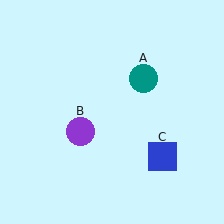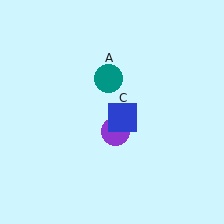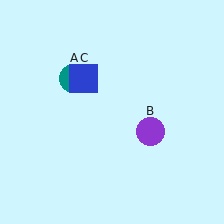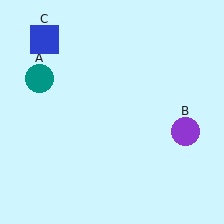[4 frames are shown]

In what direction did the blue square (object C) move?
The blue square (object C) moved up and to the left.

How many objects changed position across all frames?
3 objects changed position: teal circle (object A), purple circle (object B), blue square (object C).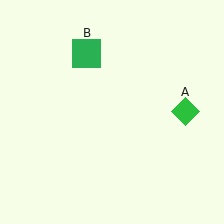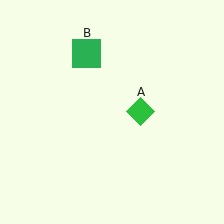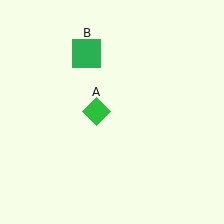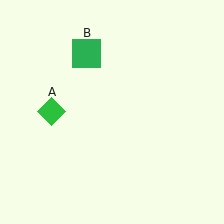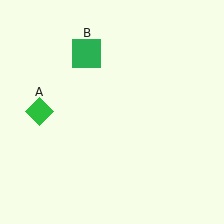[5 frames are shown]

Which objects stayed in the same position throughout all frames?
Green square (object B) remained stationary.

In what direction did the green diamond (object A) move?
The green diamond (object A) moved left.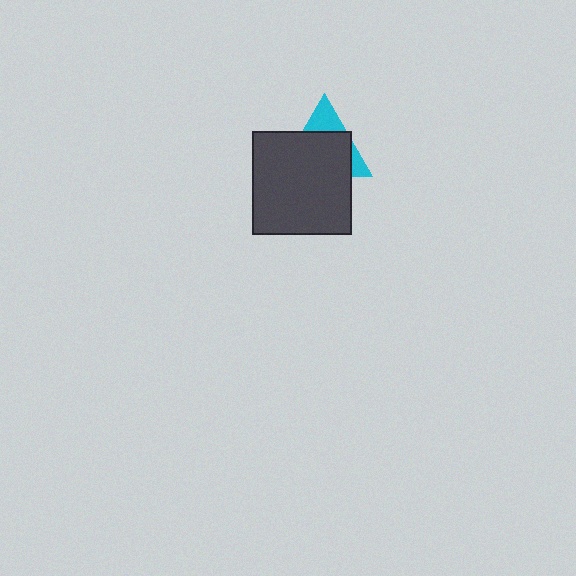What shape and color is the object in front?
The object in front is a dark gray rectangle.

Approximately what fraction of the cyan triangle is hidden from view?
Roughly 69% of the cyan triangle is hidden behind the dark gray rectangle.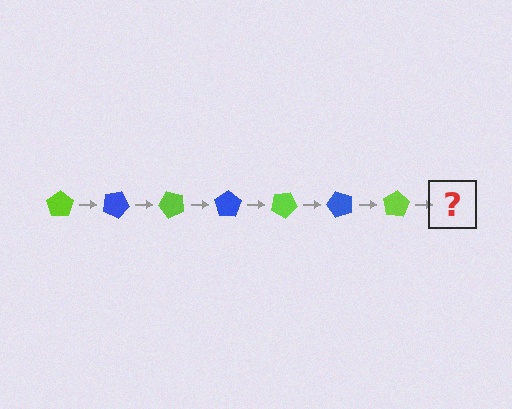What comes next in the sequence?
The next element should be a blue pentagon, rotated 175 degrees from the start.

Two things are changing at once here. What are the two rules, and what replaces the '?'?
The two rules are that it rotates 25 degrees each step and the color cycles through lime and blue. The '?' should be a blue pentagon, rotated 175 degrees from the start.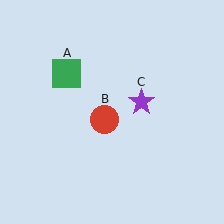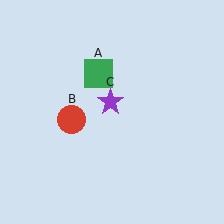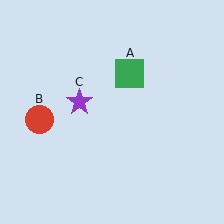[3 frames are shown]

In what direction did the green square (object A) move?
The green square (object A) moved right.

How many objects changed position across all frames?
3 objects changed position: green square (object A), red circle (object B), purple star (object C).